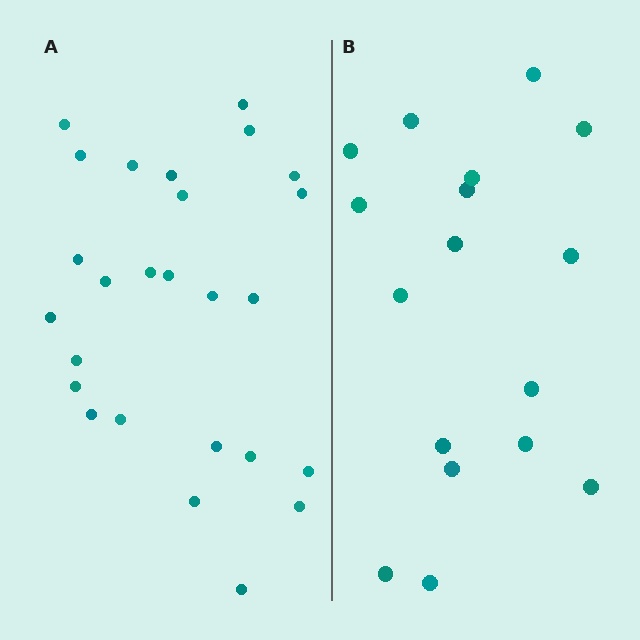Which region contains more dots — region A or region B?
Region A (the left region) has more dots.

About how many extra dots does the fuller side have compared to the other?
Region A has roughly 8 or so more dots than region B.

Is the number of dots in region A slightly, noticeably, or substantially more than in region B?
Region A has substantially more. The ratio is roughly 1.5 to 1.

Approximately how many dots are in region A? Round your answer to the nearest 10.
About 30 dots. (The exact count is 26, which rounds to 30.)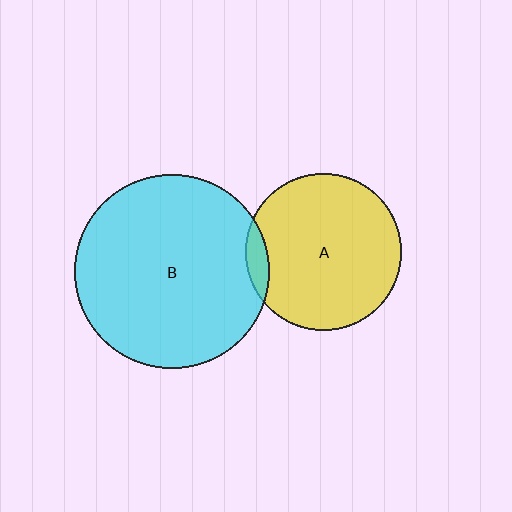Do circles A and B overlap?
Yes.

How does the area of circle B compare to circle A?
Approximately 1.6 times.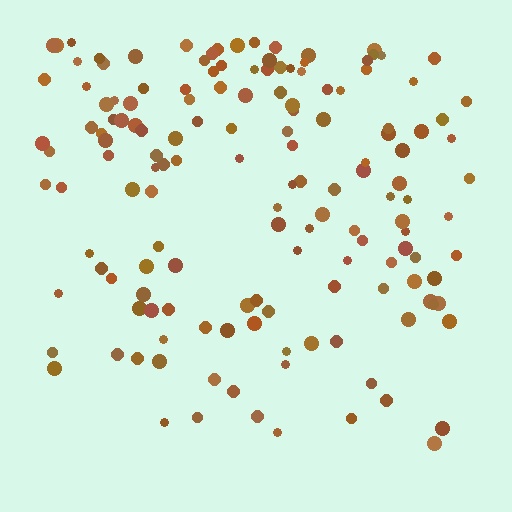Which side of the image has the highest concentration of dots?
The top.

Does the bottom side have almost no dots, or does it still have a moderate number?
Still a moderate number, just noticeably fewer than the top.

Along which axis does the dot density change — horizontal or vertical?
Vertical.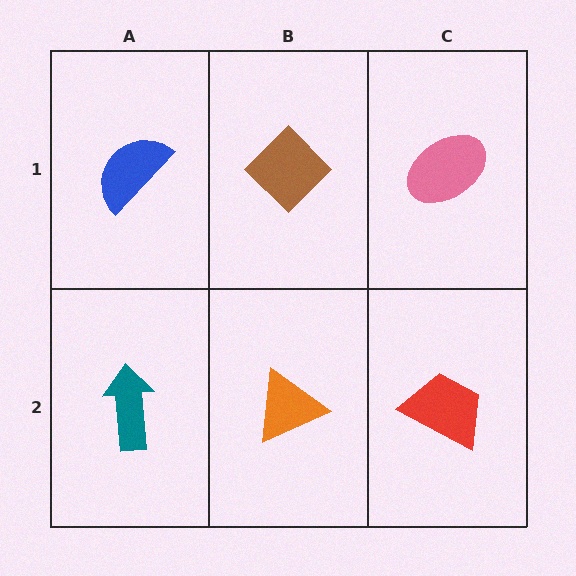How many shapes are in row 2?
3 shapes.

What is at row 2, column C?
A red trapezoid.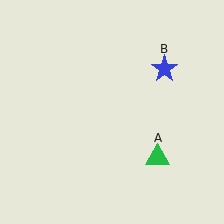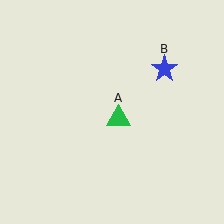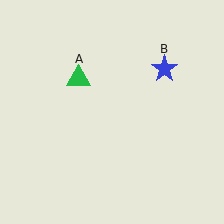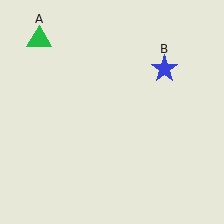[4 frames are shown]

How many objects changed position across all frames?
1 object changed position: green triangle (object A).